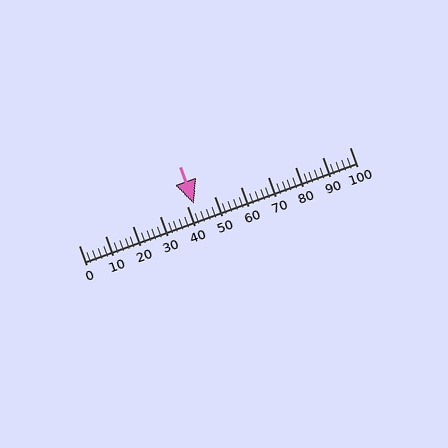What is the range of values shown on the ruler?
The ruler shows values from 0 to 100.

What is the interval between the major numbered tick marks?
The major tick marks are spaced 10 units apart.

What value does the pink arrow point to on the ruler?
The pink arrow points to approximately 43.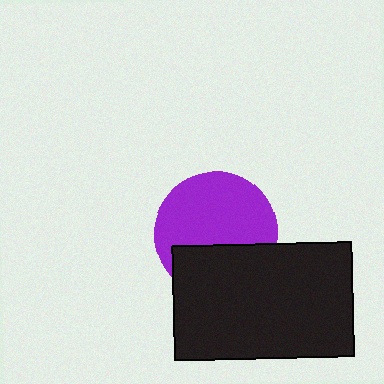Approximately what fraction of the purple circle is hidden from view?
Roughly 36% of the purple circle is hidden behind the black rectangle.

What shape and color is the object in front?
The object in front is a black rectangle.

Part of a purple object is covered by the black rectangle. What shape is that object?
It is a circle.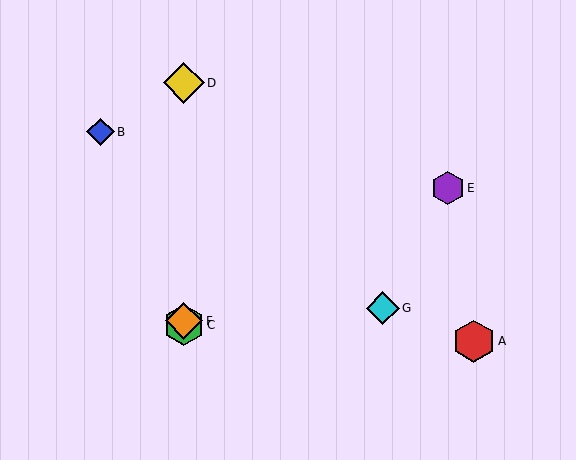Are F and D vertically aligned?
Yes, both are at x≈184.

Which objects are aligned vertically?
Objects C, D, F are aligned vertically.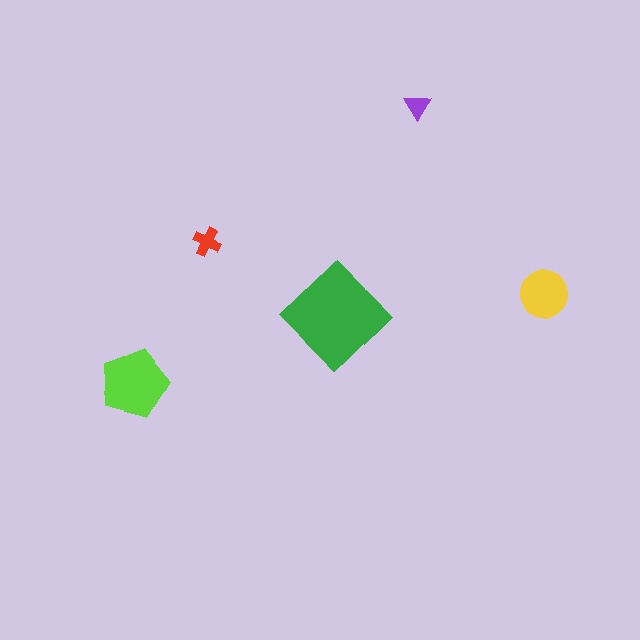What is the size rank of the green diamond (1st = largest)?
1st.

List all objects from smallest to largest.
The purple triangle, the red cross, the yellow circle, the lime pentagon, the green diamond.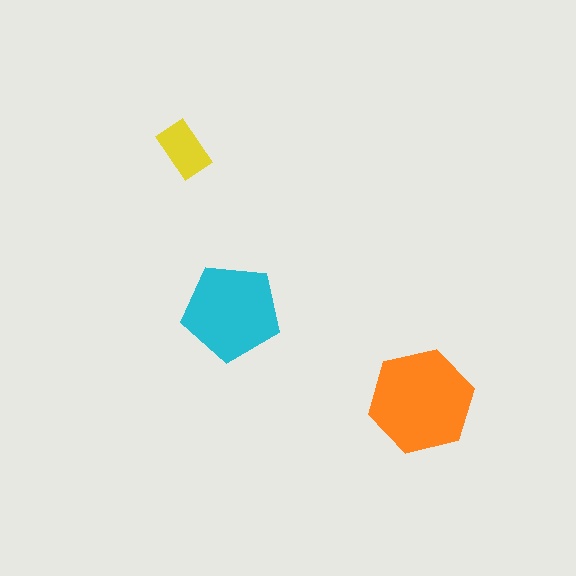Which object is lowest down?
The orange hexagon is bottommost.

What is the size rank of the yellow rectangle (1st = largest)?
3rd.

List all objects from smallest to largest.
The yellow rectangle, the cyan pentagon, the orange hexagon.